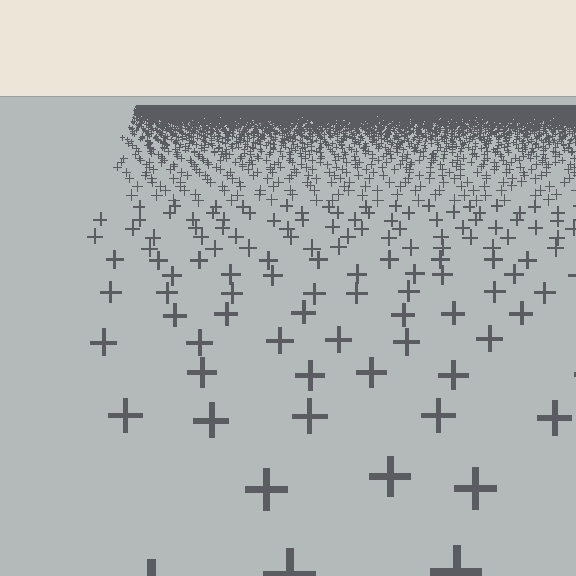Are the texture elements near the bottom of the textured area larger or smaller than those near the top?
Larger. Near the bottom, elements are closer to the viewer and appear at a bigger on-screen size.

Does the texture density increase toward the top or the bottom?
Density increases toward the top.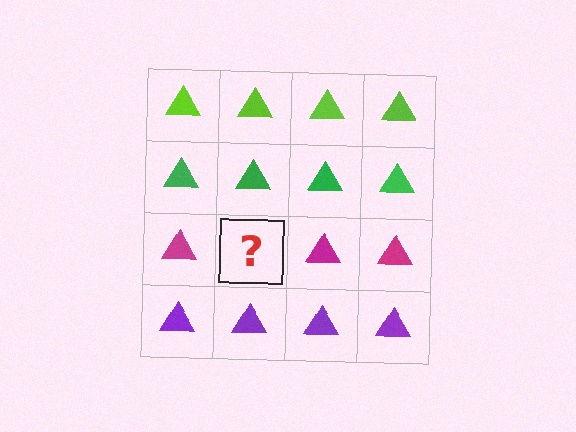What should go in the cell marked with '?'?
The missing cell should contain a magenta triangle.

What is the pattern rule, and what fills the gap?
The rule is that each row has a consistent color. The gap should be filled with a magenta triangle.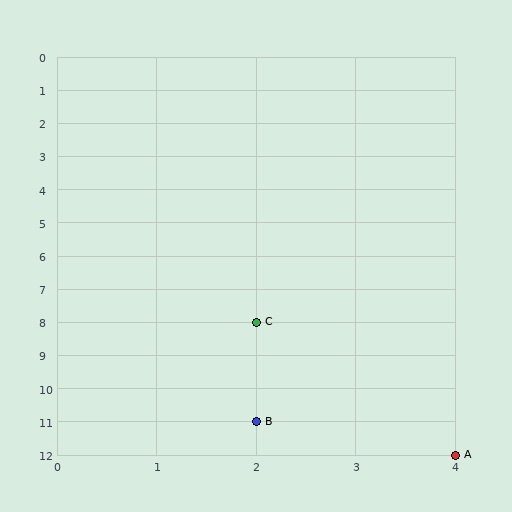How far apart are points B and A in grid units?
Points B and A are 2 columns and 1 row apart (about 2.2 grid units diagonally).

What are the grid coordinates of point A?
Point A is at grid coordinates (4, 12).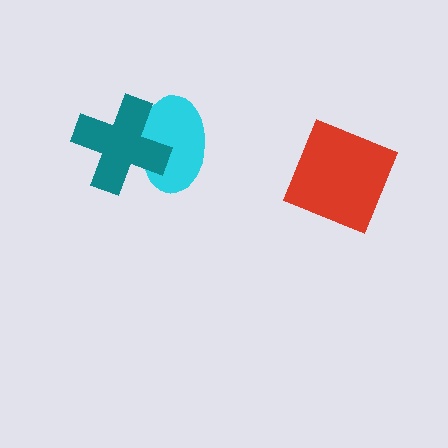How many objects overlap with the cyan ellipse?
1 object overlaps with the cyan ellipse.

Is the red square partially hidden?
No, no other shape covers it.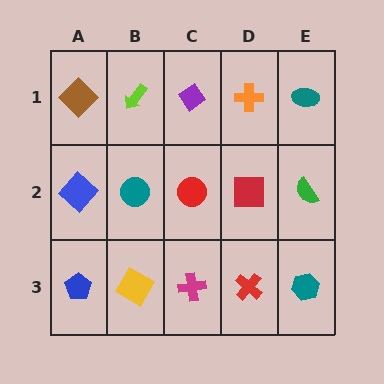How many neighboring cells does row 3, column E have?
2.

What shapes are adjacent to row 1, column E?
A green semicircle (row 2, column E), an orange cross (row 1, column D).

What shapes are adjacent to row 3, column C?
A red circle (row 2, column C), a yellow square (row 3, column B), a red cross (row 3, column D).